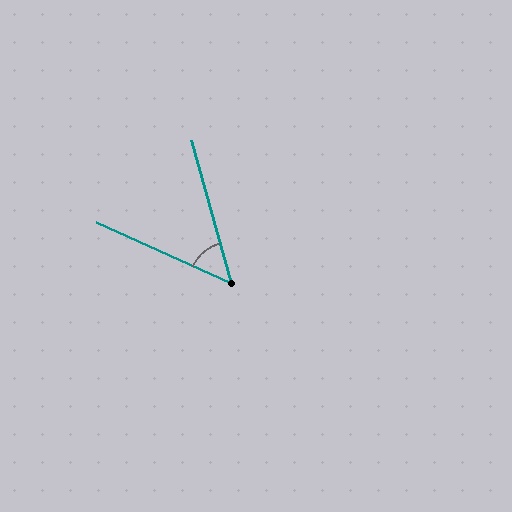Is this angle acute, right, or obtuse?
It is acute.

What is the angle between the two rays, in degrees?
Approximately 50 degrees.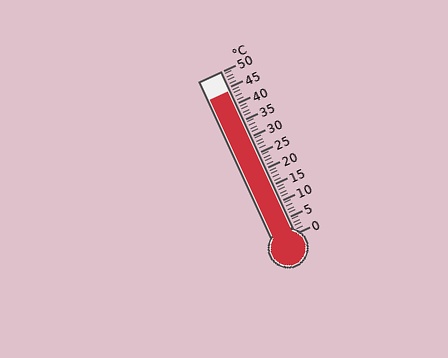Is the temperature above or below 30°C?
The temperature is above 30°C.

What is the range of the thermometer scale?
The thermometer scale ranges from 0°C to 50°C.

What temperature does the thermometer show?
The thermometer shows approximately 44°C.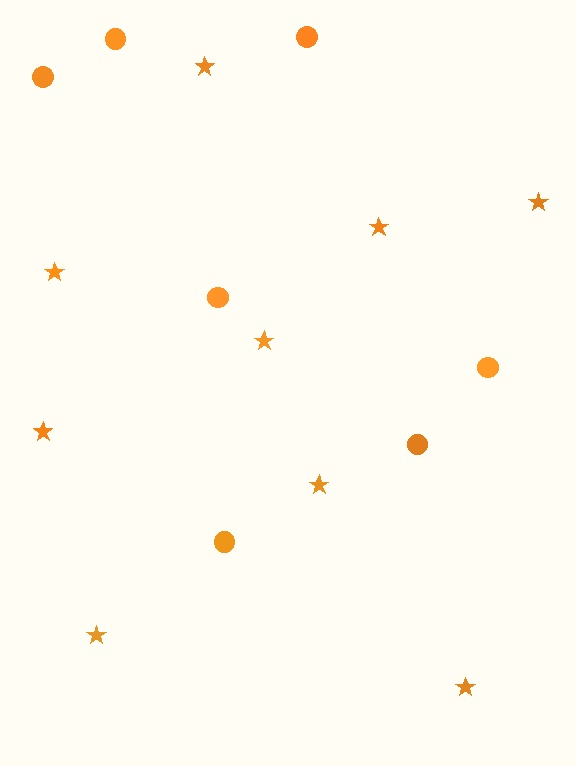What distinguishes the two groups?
There are 2 groups: one group of stars (9) and one group of circles (7).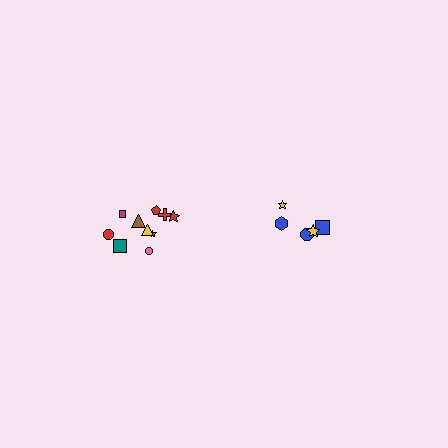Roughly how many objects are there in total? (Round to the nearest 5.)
Roughly 15 objects in total.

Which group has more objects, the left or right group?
The left group.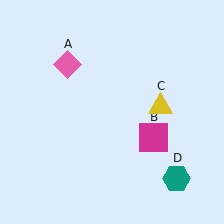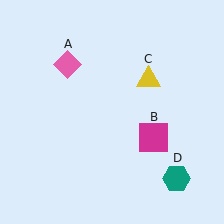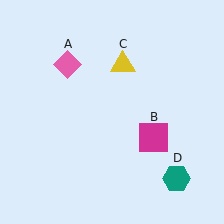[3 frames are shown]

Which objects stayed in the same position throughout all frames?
Pink diamond (object A) and magenta square (object B) and teal hexagon (object D) remained stationary.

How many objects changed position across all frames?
1 object changed position: yellow triangle (object C).